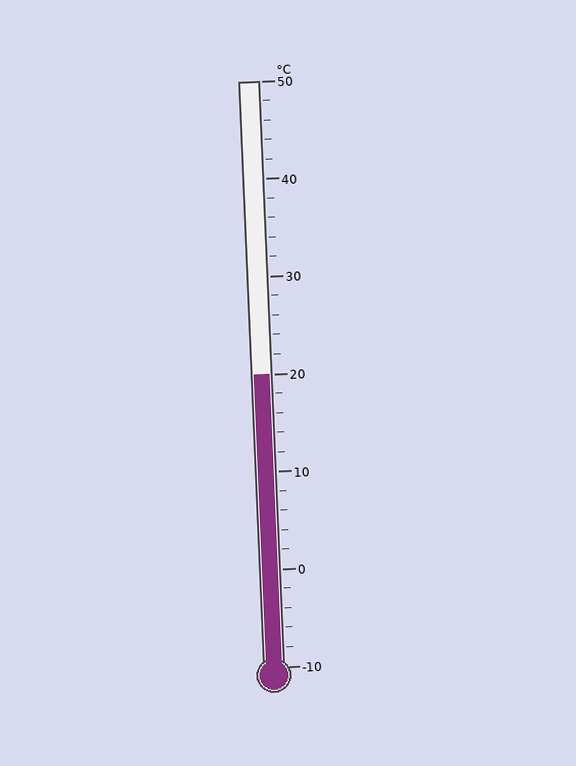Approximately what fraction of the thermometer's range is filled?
The thermometer is filled to approximately 50% of its range.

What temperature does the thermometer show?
The thermometer shows approximately 20°C.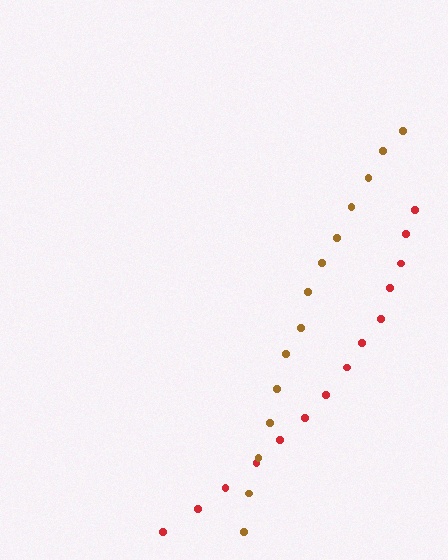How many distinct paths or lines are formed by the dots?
There are 2 distinct paths.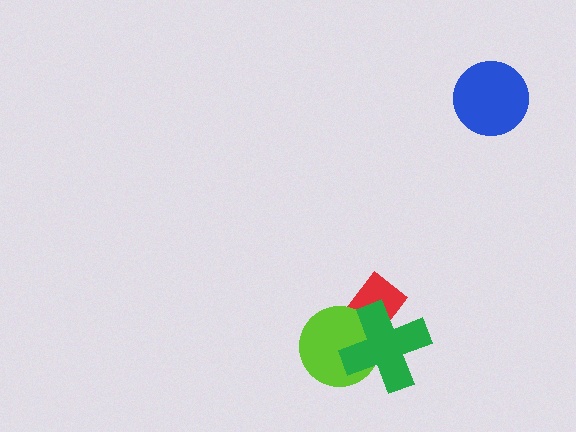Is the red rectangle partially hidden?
Yes, it is partially covered by another shape.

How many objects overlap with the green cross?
2 objects overlap with the green cross.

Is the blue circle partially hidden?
No, no other shape covers it.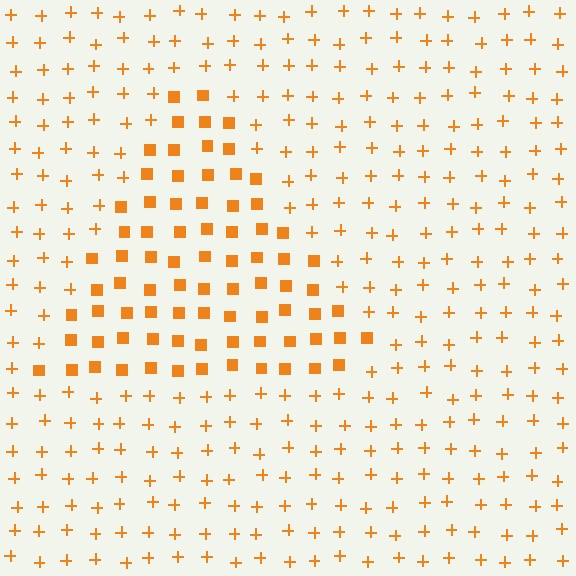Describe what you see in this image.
The image is filled with small orange elements arranged in a uniform grid. A triangle-shaped region contains squares, while the surrounding area contains plus signs. The boundary is defined purely by the change in element shape.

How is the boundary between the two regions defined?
The boundary is defined by a change in element shape: squares inside vs. plus signs outside. All elements share the same color and spacing.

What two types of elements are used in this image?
The image uses squares inside the triangle region and plus signs outside it.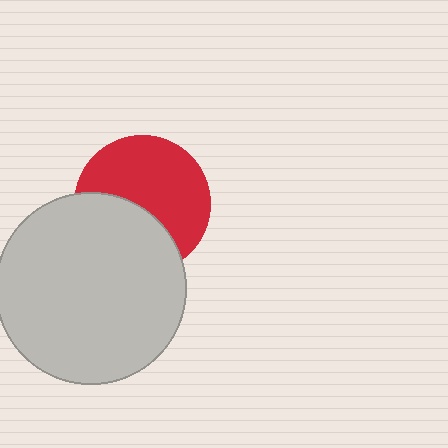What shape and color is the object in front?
The object in front is a light gray circle.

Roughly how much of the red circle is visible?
About half of it is visible (roughly 60%).